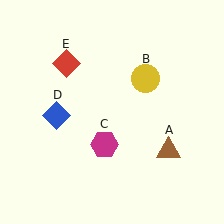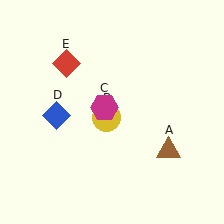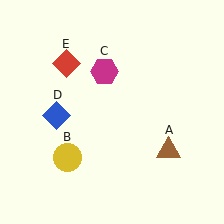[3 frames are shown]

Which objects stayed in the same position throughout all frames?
Brown triangle (object A) and blue diamond (object D) and red diamond (object E) remained stationary.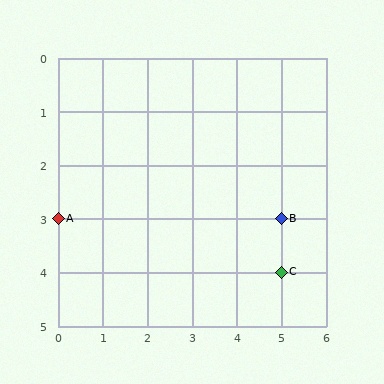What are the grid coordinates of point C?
Point C is at grid coordinates (5, 4).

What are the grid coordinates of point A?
Point A is at grid coordinates (0, 3).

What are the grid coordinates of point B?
Point B is at grid coordinates (5, 3).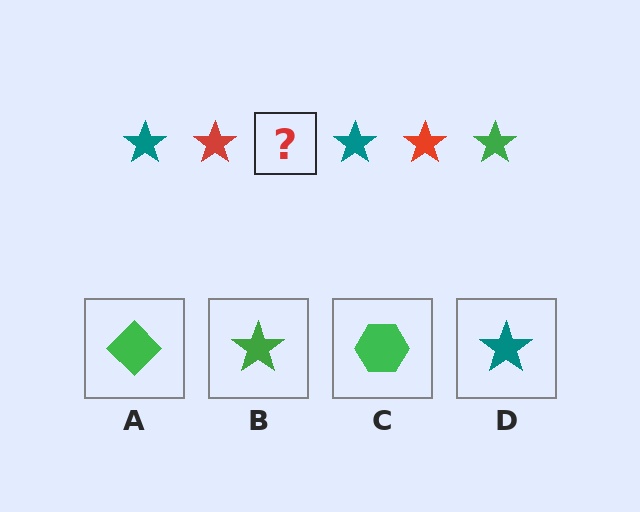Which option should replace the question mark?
Option B.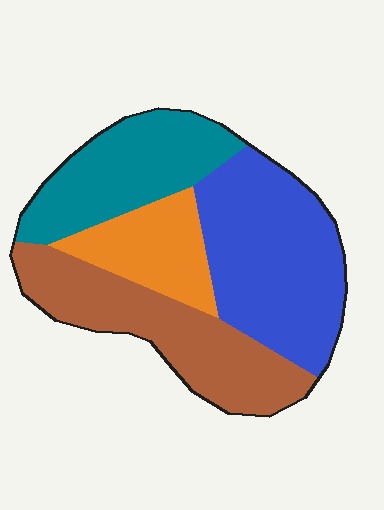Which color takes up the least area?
Orange, at roughly 15%.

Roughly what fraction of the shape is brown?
Brown covers about 30% of the shape.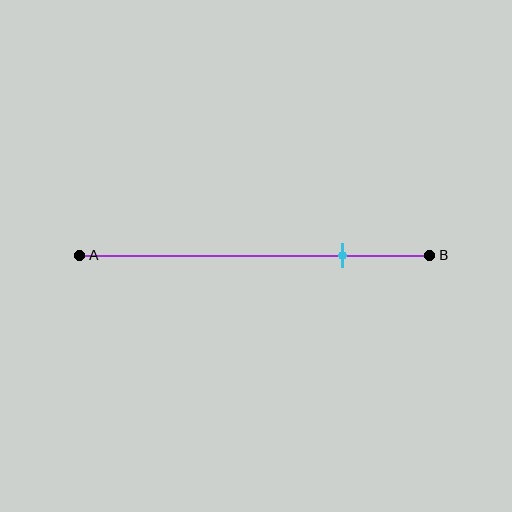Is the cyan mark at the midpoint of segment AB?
No, the mark is at about 75% from A, not at the 50% midpoint.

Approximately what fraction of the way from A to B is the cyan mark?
The cyan mark is approximately 75% of the way from A to B.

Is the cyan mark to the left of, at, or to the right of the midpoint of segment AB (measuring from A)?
The cyan mark is to the right of the midpoint of segment AB.